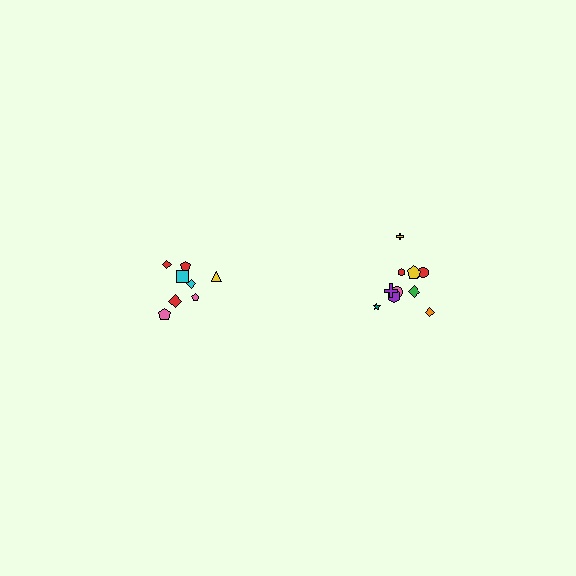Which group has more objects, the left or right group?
The right group.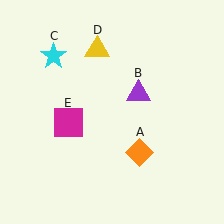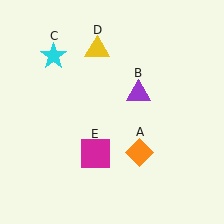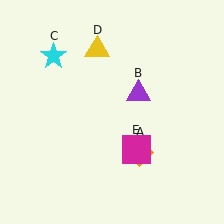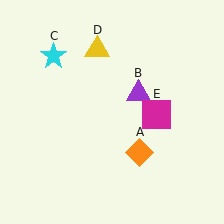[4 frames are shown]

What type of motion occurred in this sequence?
The magenta square (object E) rotated counterclockwise around the center of the scene.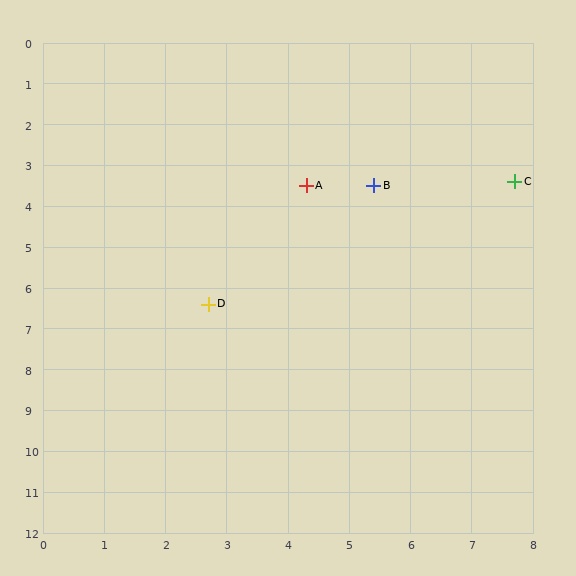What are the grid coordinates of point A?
Point A is at approximately (4.3, 3.5).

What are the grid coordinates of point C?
Point C is at approximately (7.7, 3.4).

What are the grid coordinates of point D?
Point D is at approximately (2.7, 6.4).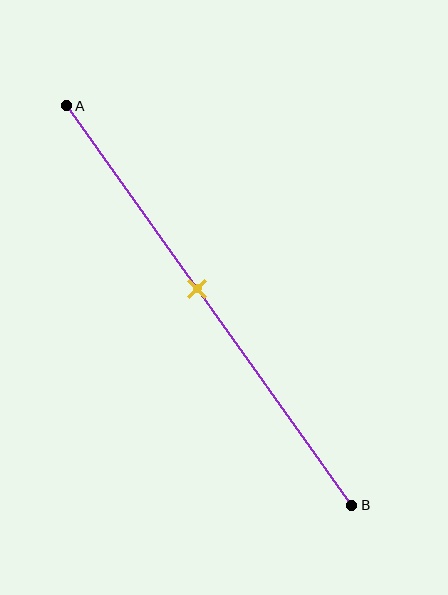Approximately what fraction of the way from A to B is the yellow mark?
The yellow mark is approximately 45% of the way from A to B.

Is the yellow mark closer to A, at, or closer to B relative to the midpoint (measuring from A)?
The yellow mark is closer to point A than the midpoint of segment AB.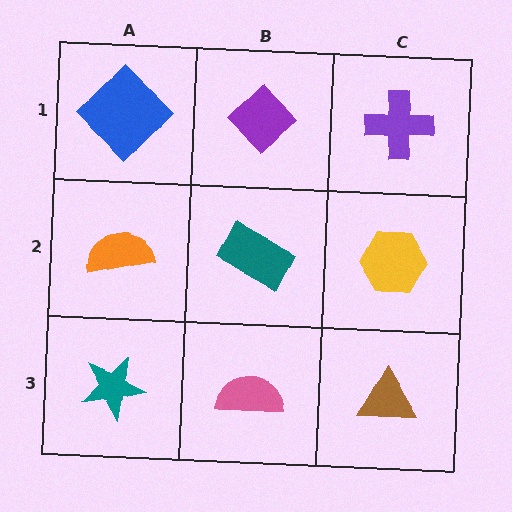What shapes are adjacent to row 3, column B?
A teal rectangle (row 2, column B), a teal star (row 3, column A), a brown triangle (row 3, column C).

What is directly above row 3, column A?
An orange semicircle.